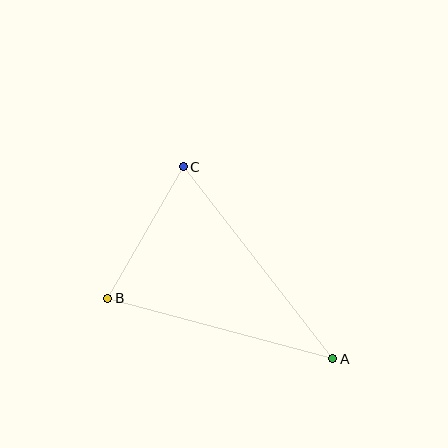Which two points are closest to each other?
Points B and C are closest to each other.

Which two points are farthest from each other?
Points A and C are farthest from each other.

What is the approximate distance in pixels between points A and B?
The distance between A and B is approximately 233 pixels.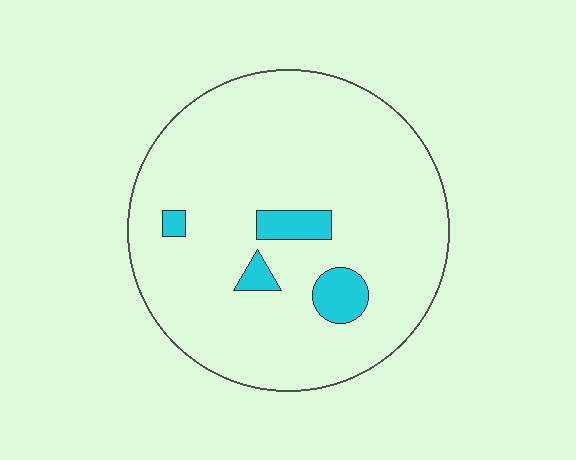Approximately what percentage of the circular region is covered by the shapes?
Approximately 10%.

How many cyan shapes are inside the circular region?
4.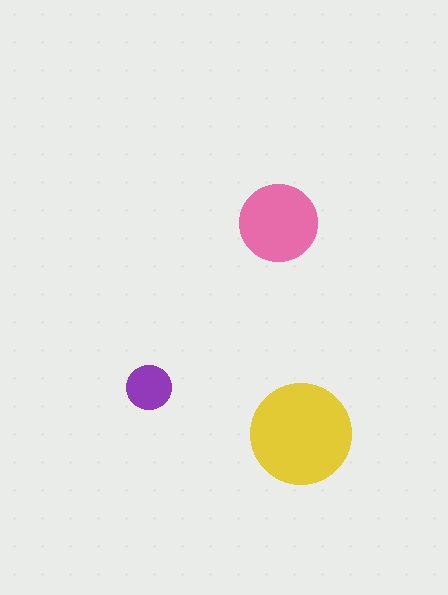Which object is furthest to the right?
The yellow circle is rightmost.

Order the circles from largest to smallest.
the yellow one, the pink one, the purple one.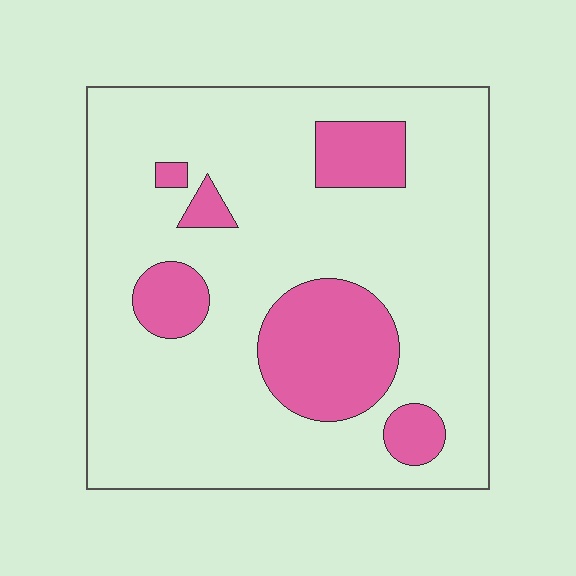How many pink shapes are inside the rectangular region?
6.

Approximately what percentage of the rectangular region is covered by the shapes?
Approximately 20%.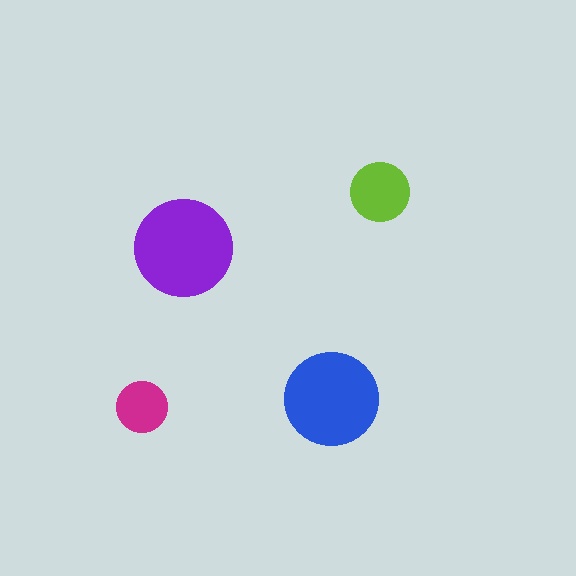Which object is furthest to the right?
The lime circle is rightmost.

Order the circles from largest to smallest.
the purple one, the blue one, the lime one, the magenta one.